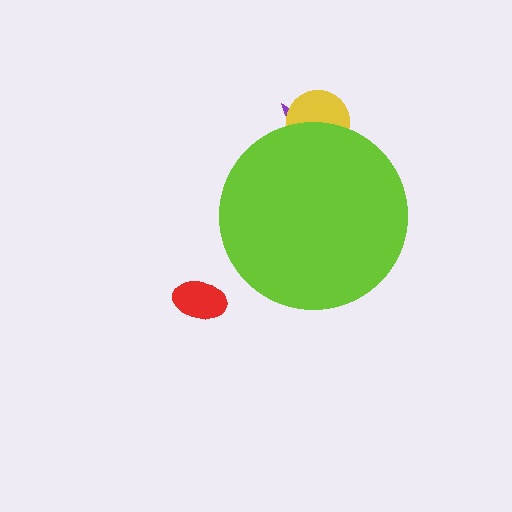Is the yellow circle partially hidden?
Yes, the yellow circle is partially hidden behind the lime circle.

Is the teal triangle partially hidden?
Yes, the teal triangle is partially hidden behind the lime circle.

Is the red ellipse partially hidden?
No, the red ellipse is fully visible.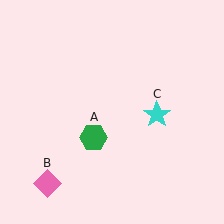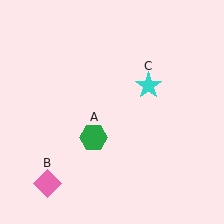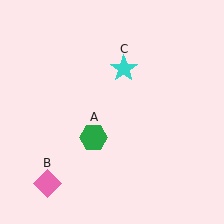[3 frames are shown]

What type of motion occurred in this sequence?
The cyan star (object C) rotated counterclockwise around the center of the scene.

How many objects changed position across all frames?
1 object changed position: cyan star (object C).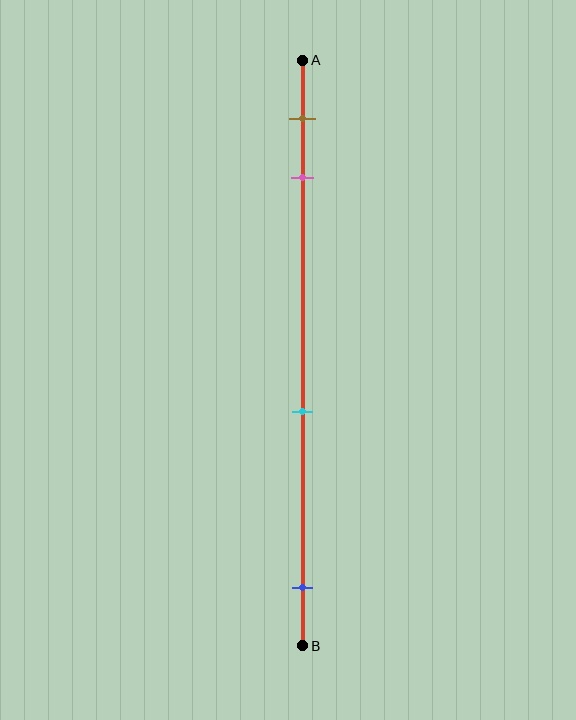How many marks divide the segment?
There are 4 marks dividing the segment.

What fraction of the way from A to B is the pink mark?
The pink mark is approximately 20% (0.2) of the way from A to B.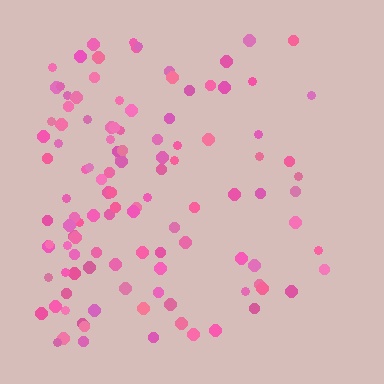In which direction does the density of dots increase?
From right to left, with the left side densest.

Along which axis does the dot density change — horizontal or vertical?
Horizontal.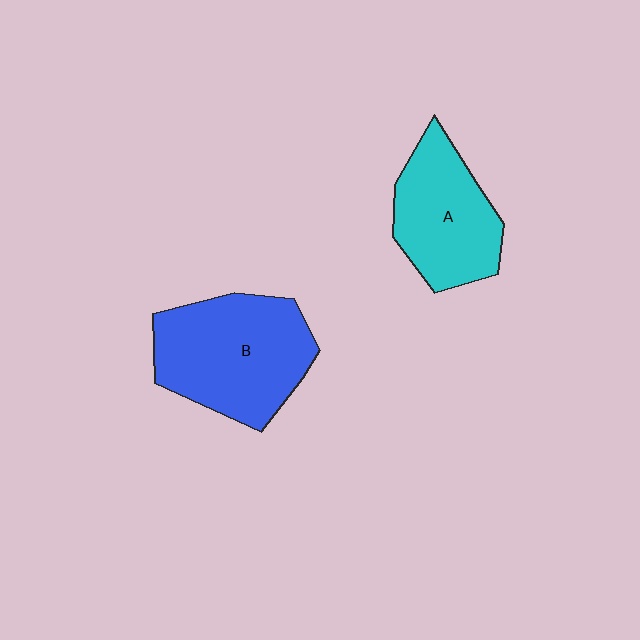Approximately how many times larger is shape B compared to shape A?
Approximately 1.3 times.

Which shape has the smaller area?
Shape A (cyan).